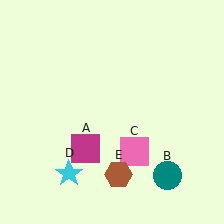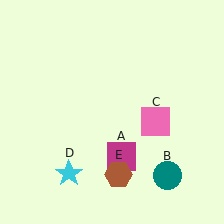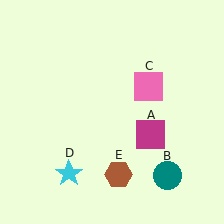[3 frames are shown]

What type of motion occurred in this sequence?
The magenta square (object A), pink square (object C) rotated counterclockwise around the center of the scene.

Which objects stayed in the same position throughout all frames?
Teal circle (object B) and cyan star (object D) and brown hexagon (object E) remained stationary.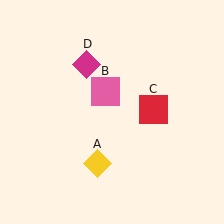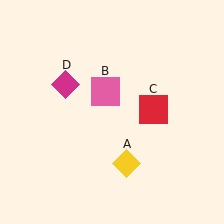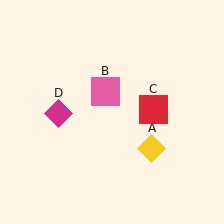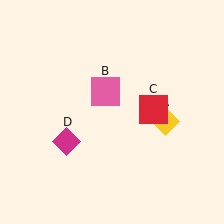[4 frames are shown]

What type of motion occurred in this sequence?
The yellow diamond (object A), magenta diamond (object D) rotated counterclockwise around the center of the scene.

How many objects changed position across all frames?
2 objects changed position: yellow diamond (object A), magenta diamond (object D).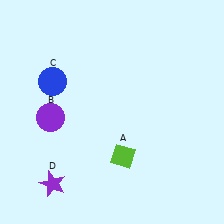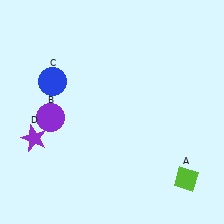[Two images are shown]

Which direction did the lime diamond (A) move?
The lime diamond (A) moved right.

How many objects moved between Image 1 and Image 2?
2 objects moved between the two images.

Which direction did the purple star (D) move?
The purple star (D) moved up.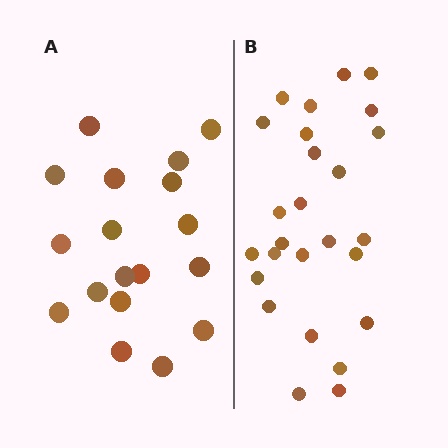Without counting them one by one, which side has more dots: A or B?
Region B (the right region) has more dots.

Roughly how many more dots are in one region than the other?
Region B has roughly 8 or so more dots than region A.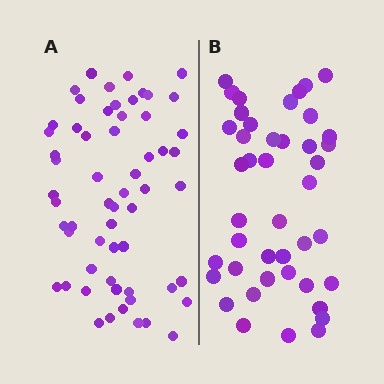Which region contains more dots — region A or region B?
Region A (the left region) has more dots.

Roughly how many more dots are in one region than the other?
Region A has approximately 15 more dots than region B.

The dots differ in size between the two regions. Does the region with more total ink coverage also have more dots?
No. Region B has more total ink coverage because its dots are larger, but region A actually contains more individual dots. Total area can be misleading — the number of items is what matters here.